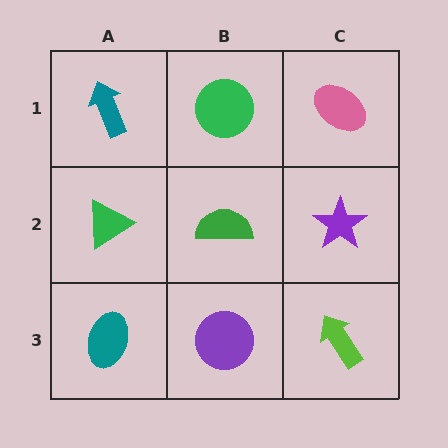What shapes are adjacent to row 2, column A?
A teal arrow (row 1, column A), a teal ellipse (row 3, column A), a green semicircle (row 2, column B).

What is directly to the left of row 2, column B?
A green triangle.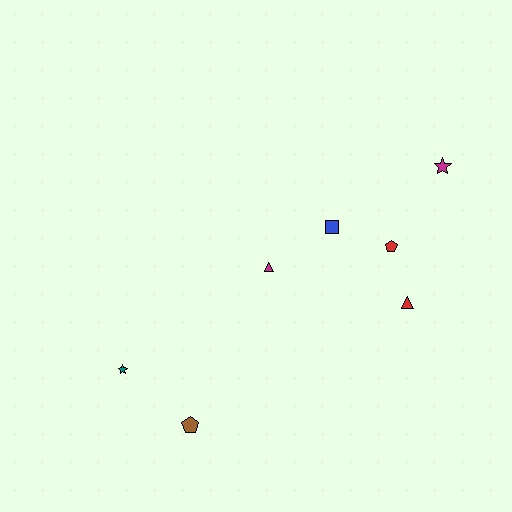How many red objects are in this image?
There are 2 red objects.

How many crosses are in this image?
There are no crosses.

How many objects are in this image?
There are 7 objects.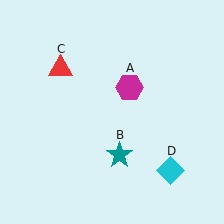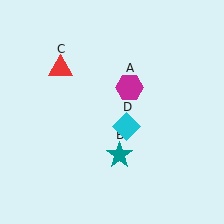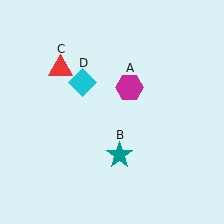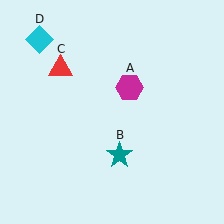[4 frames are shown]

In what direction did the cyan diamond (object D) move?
The cyan diamond (object D) moved up and to the left.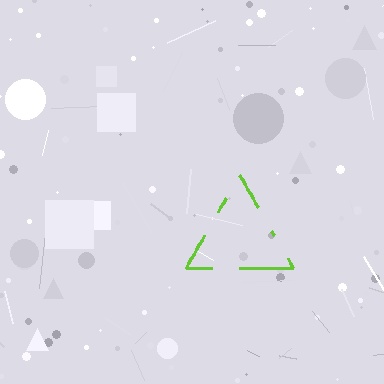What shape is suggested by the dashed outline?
The dashed outline suggests a triangle.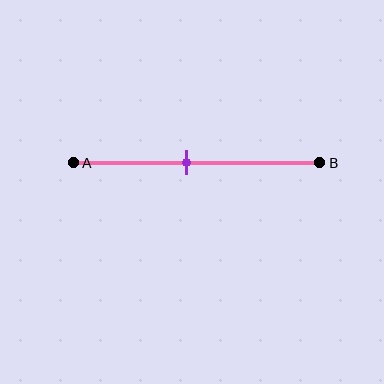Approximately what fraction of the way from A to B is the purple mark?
The purple mark is approximately 45% of the way from A to B.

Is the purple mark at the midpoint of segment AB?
No, the mark is at about 45% from A, not at the 50% midpoint.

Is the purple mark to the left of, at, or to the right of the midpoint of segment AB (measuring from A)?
The purple mark is to the left of the midpoint of segment AB.